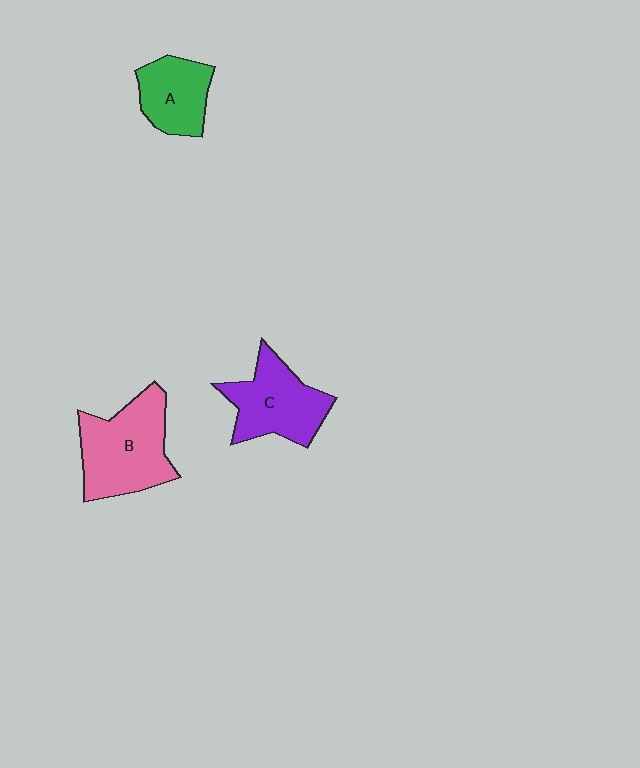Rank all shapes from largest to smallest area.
From largest to smallest: B (pink), C (purple), A (green).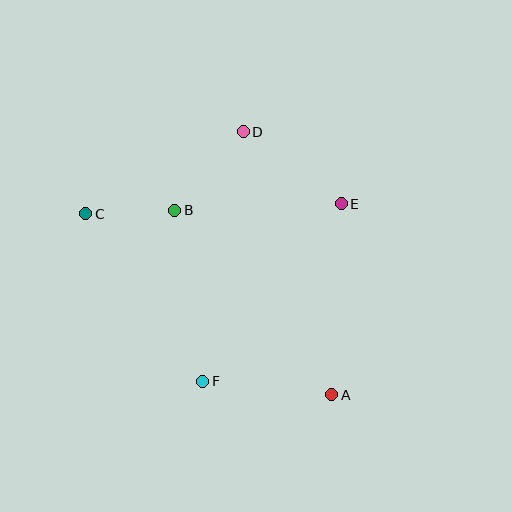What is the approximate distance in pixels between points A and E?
The distance between A and E is approximately 191 pixels.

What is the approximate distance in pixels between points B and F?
The distance between B and F is approximately 173 pixels.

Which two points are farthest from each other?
Points A and C are farthest from each other.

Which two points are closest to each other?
Points B and C are closest to each other.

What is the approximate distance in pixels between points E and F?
The distance between E and F is approximately 225 pixels.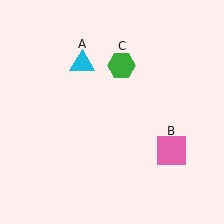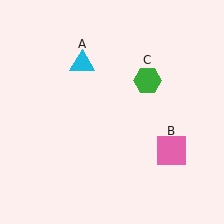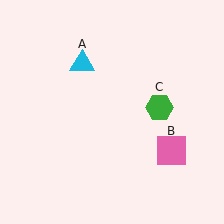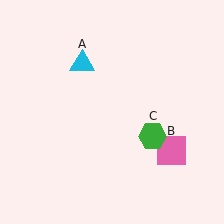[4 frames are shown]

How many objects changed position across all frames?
1 object changed position: green hexagon (object C).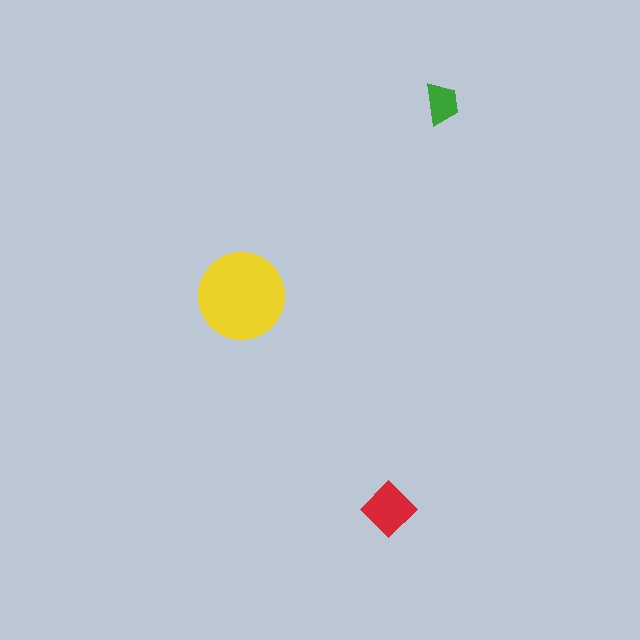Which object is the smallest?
The green trapezoid.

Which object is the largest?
The yellow circle.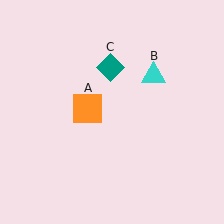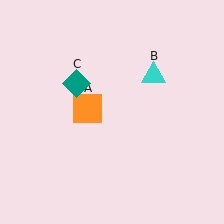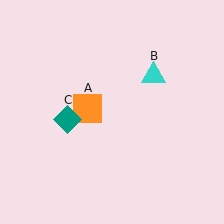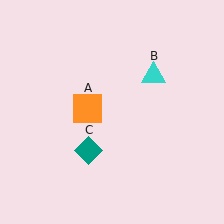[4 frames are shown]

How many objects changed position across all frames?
1 object changed position: teal diamond (object C).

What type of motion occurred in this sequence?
The teal diamond (object C) rotated counterclockwise around the center of the scene.